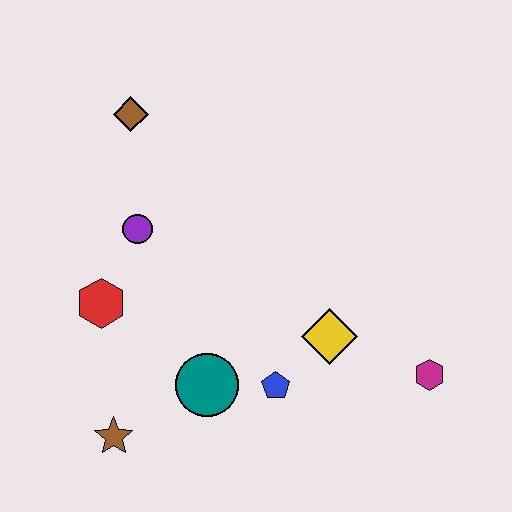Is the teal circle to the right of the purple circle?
Yes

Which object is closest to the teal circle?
The blue pentagon is closest to the teal circle.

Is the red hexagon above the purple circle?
No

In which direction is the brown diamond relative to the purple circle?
The brown diamond is above the purple circle.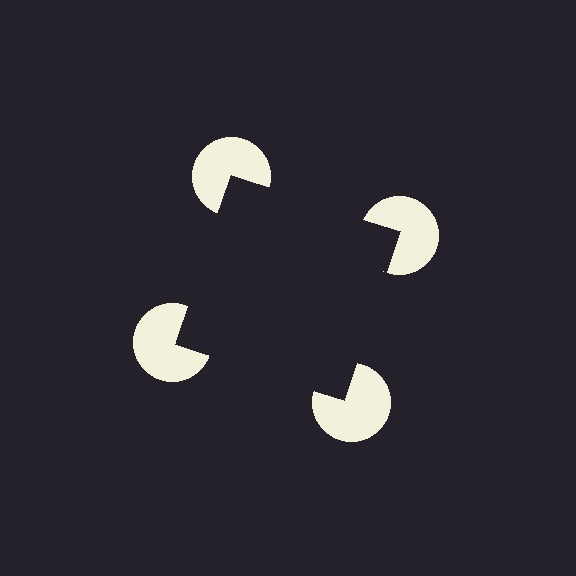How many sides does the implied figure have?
4 sides.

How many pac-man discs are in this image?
There are 4 — one at each vertex of the illusory square.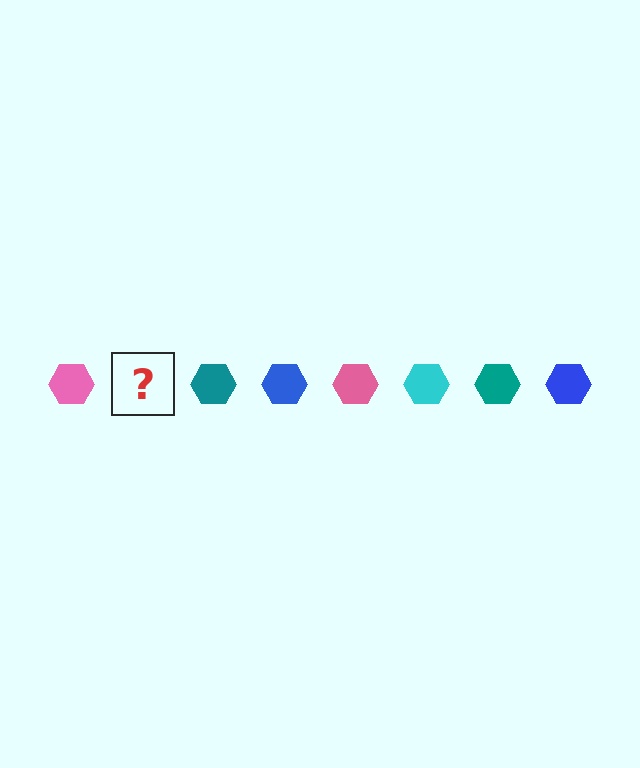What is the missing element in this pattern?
The missing element is a cyan hexagon.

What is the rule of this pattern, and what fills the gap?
The rule is that the pattern cycles through pink, cyan, teal, blue hexagons. The gap should be filled with a cyan hexagon.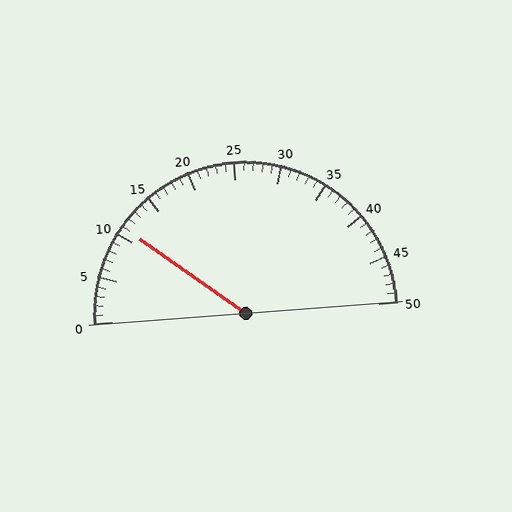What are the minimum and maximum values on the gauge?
The gauge ranges from 0 to 50.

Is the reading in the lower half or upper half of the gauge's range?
The reading is in the lower half of the range (0 to 50).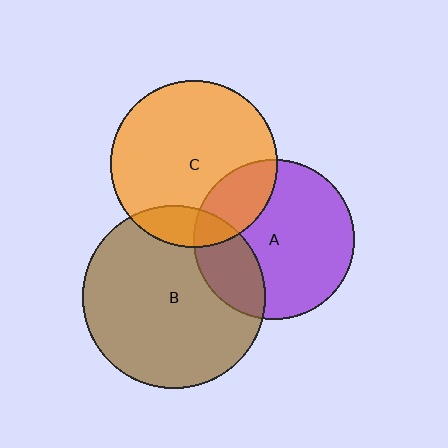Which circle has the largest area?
Circle B (brown).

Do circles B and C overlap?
Yes.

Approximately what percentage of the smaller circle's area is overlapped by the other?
Approximately 15%.